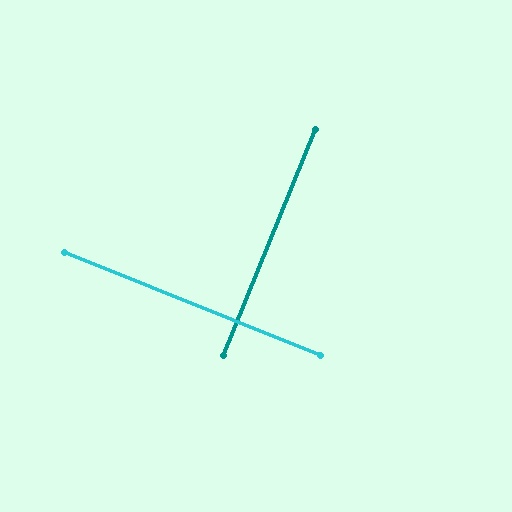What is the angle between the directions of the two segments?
Approximately 90 degrees.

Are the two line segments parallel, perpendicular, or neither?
Perpendicular — they meet at approximately 90°.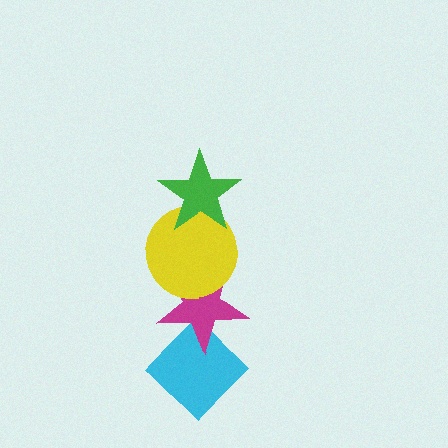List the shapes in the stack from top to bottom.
From top to bottom: the green star, the yellow circle, the magenta star, the cyan diamond.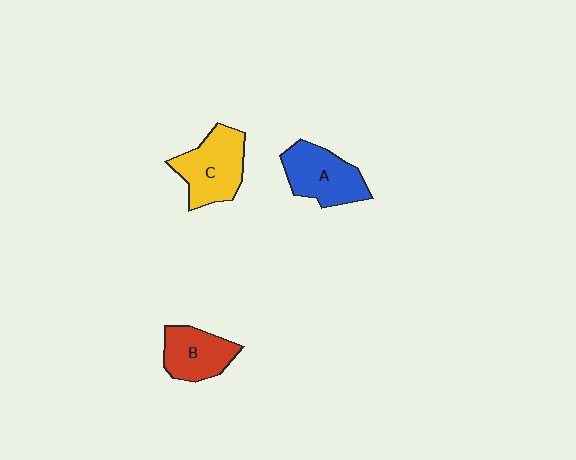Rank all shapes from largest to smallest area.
From largest to smallest: C (yellow), A (blue), B (red).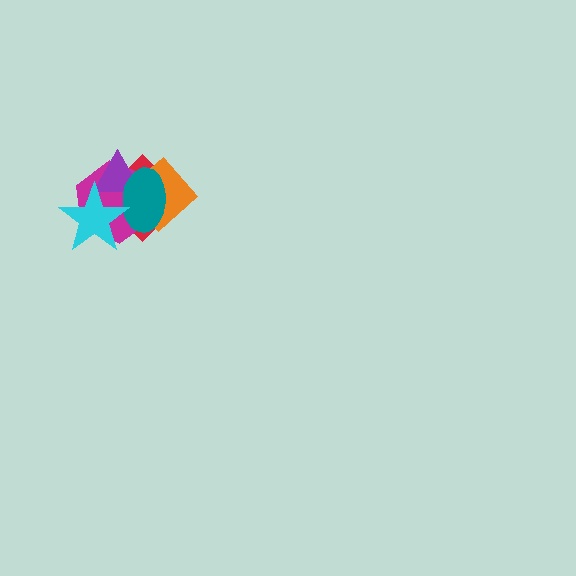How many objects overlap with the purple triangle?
5 objects overlap with the purple triangle.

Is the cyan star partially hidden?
No, no other shape covers it.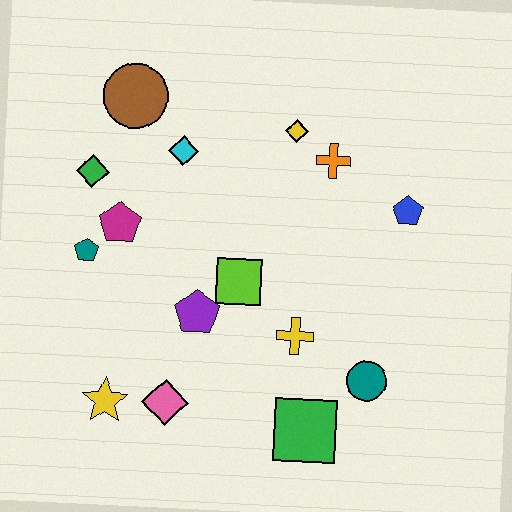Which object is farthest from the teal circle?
The brown circle is farthest from the teal circle.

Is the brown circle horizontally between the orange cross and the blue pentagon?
No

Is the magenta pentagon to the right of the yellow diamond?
No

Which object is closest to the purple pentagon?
The lime square is closest to the purple pentagon.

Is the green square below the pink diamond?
Yes